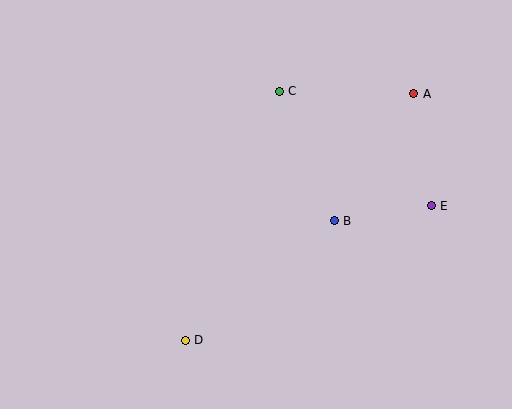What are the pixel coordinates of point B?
Point B is at (334, 221).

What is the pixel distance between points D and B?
The distance between D and B is 191 pixels.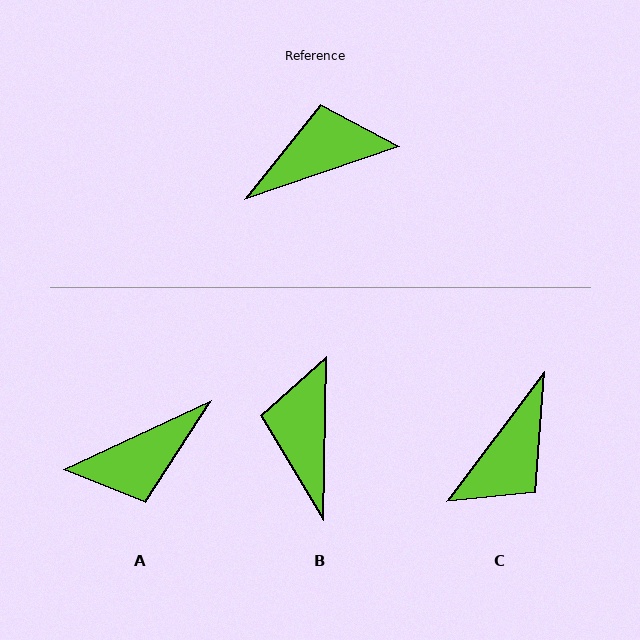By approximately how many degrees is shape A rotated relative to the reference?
Approximately 174 degrees clockwise.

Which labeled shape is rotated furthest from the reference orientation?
A, about 174 degrees away.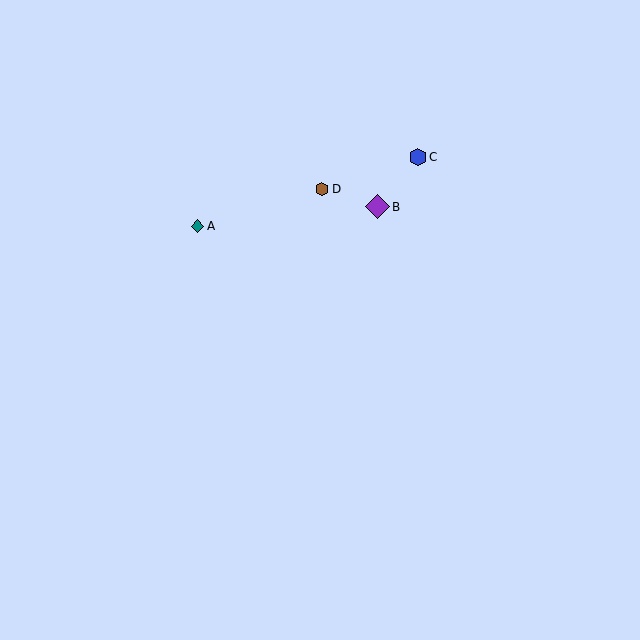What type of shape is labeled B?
Shape B is a purple diamond.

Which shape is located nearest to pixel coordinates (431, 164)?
The blue hexagon (labeled C) at (418, 157) is nearest to that location.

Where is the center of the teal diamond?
The center of the teal diamond is at (197, 226).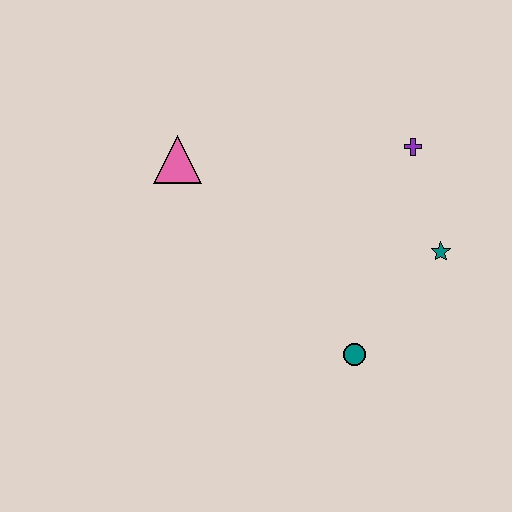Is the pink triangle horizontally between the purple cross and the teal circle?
No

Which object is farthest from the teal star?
The pink triangle is farthest from the teal star.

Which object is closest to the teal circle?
The teal star is closest to the teal circle.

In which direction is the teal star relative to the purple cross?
The teal star is below the purple cross.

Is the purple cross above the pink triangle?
Yes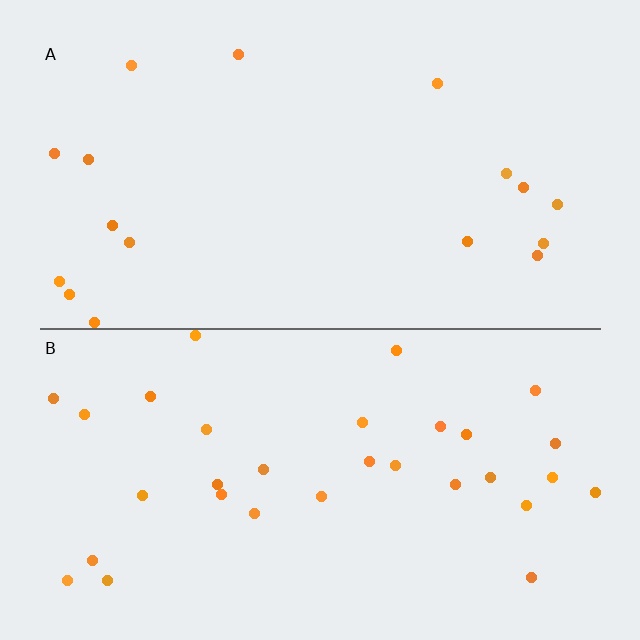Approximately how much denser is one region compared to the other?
Approximately 1.9× — region B over region A.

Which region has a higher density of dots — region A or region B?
B (the bottom).